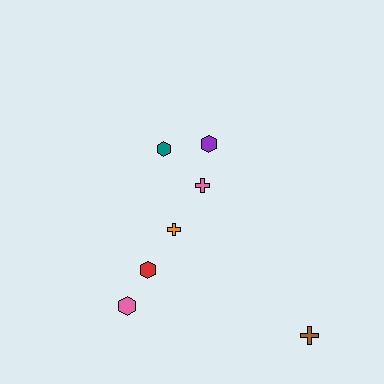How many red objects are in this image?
There is 1 red object.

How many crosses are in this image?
There are 3 crosses.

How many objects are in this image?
There are 7 objects.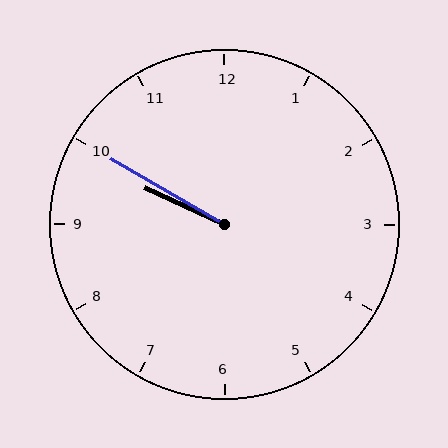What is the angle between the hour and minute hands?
Approximately 5 degrees.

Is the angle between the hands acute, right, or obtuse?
It is acute.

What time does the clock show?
9:50.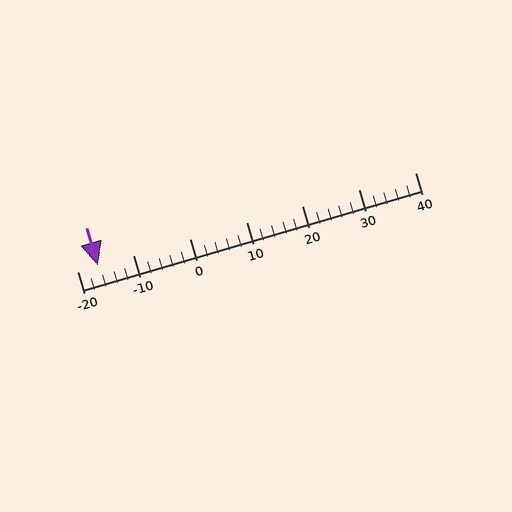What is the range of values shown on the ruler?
The ruler shows values from -20 to 40.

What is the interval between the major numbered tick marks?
The major tick marks are spaced 10 units apart.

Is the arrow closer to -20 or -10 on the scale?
The arrow is closer to -20.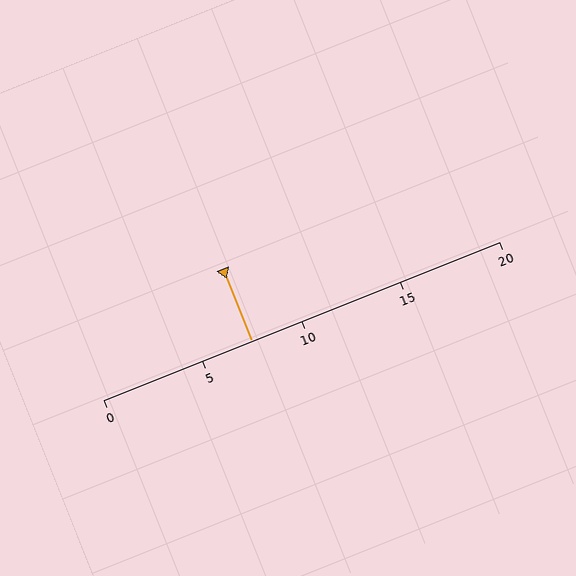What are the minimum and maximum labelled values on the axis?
The axis runs from 0 to 20.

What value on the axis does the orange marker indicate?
The marker indicates approximately 7.5.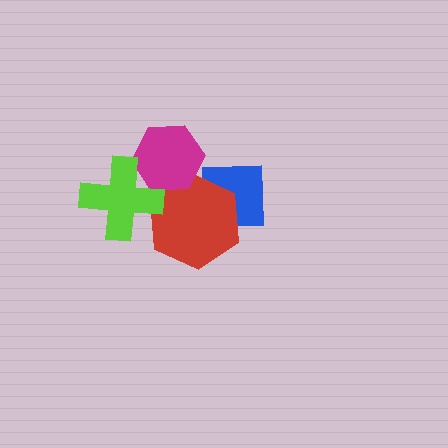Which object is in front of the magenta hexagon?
The lime cross is in front of the magenta hexagon.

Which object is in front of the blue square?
The red hexagon is in front of the blue square.